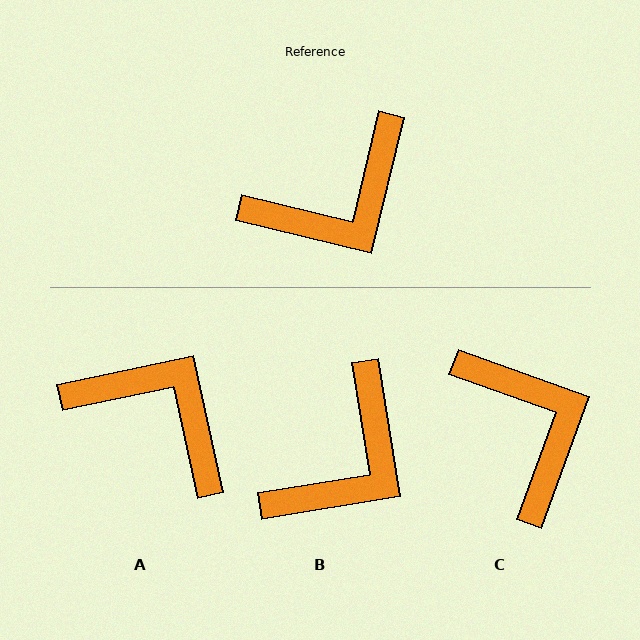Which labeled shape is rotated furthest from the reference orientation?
A, about 116 degrees away.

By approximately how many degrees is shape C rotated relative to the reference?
Approximately 84 degrees counter-clockwise.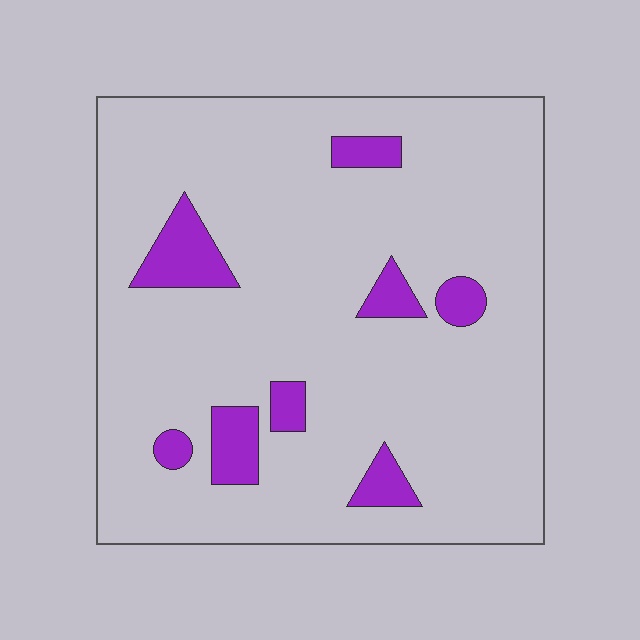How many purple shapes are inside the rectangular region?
8.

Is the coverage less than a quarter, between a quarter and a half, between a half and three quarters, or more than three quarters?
Less than a quarter.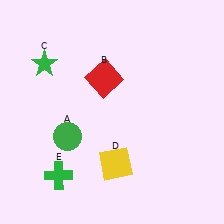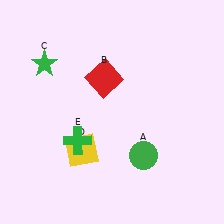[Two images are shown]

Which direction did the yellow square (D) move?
The yellow square (D) moved left.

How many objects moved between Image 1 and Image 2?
3 objects moved between the two images.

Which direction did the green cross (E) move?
The green cross (E) moved up.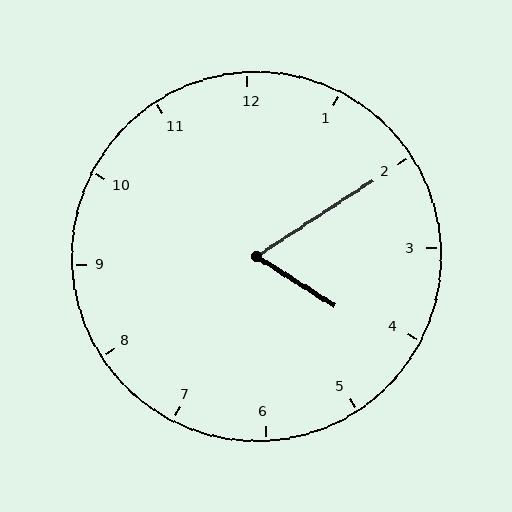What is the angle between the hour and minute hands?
Approximately 65 degrees.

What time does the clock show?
4:10.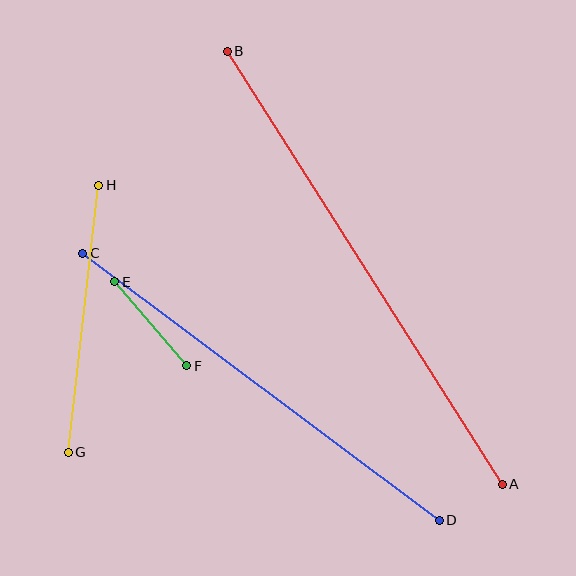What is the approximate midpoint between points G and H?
The midpoint is at approximately (83, 319) pixels.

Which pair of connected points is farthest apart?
Points A and B are farthest apart.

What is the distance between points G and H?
The distance is approximately 269 pixels.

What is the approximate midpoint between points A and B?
The midpoint is at approximately (365, 268) pixels.